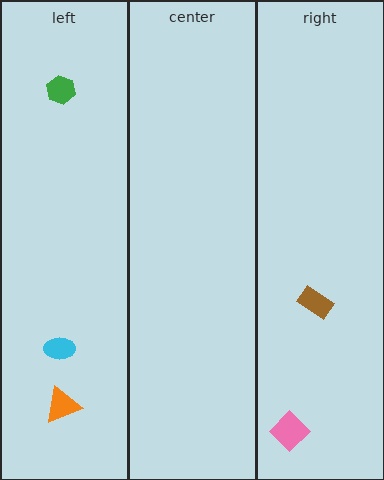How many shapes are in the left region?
3.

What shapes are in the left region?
The orange triangle, the green hexagon, the cyan ellipse.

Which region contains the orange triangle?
The left region.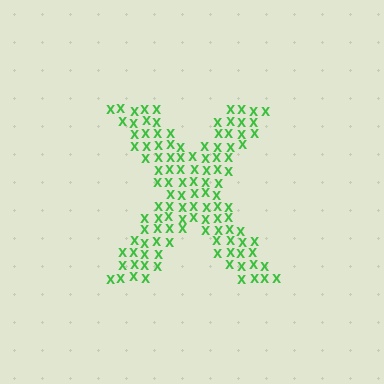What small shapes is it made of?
It is made of small letter X's.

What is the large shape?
The large shape is the letter X.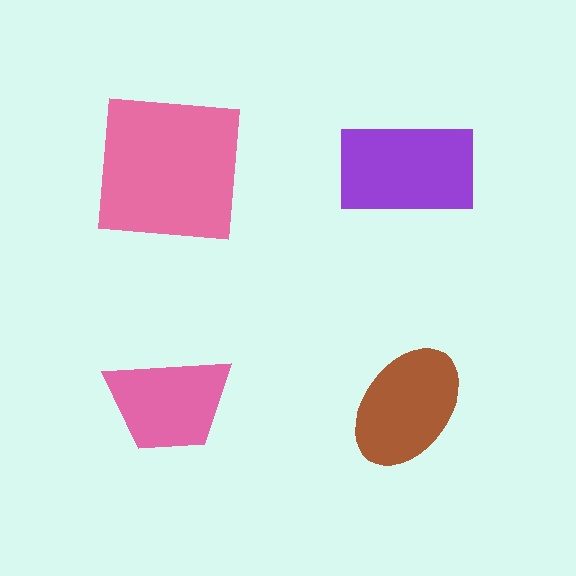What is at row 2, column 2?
A brown ellipse.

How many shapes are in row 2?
2 shapes.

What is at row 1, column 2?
A purple rectangle.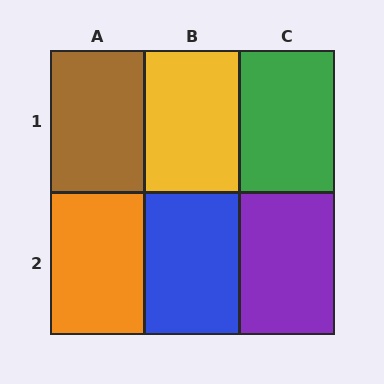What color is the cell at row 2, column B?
Blue.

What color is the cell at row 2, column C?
Purple.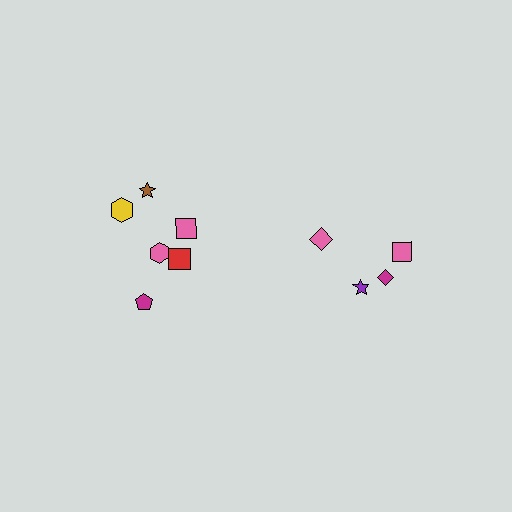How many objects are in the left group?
There are 6 objects.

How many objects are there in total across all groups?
There are 10 objects.